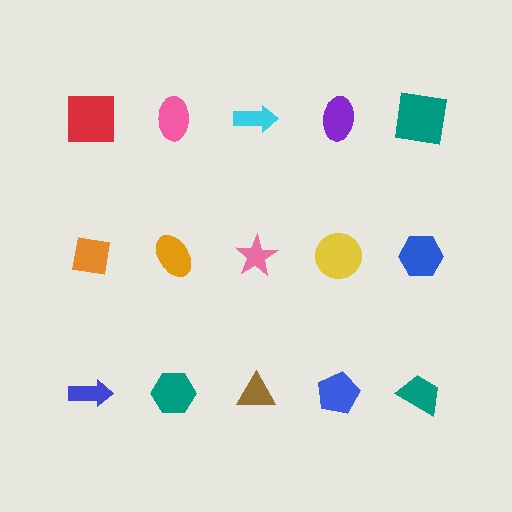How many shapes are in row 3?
5 shapes.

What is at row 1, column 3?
A cyan arrow.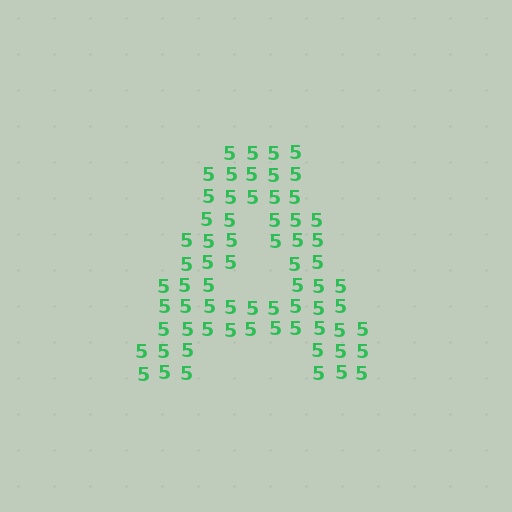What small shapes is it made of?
It is made of small digit 5's.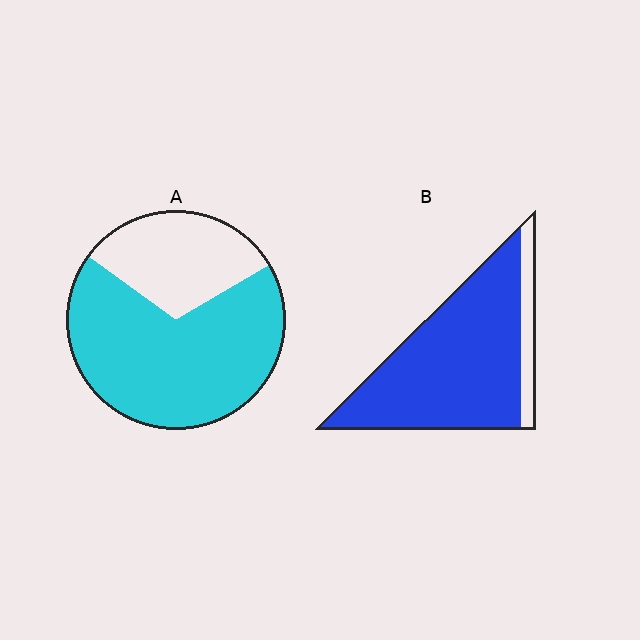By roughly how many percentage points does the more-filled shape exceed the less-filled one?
By roughly 20 percentage points (B over A).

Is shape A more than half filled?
Yes.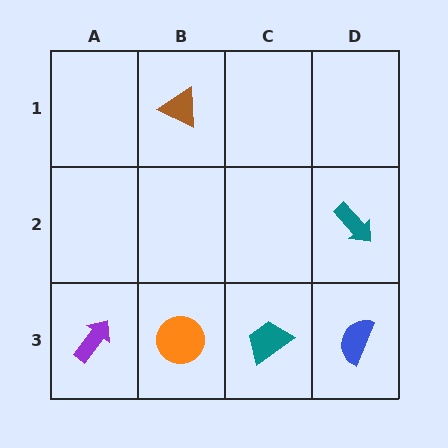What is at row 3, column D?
A blue semicircle.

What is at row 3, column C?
A teal trapezoid.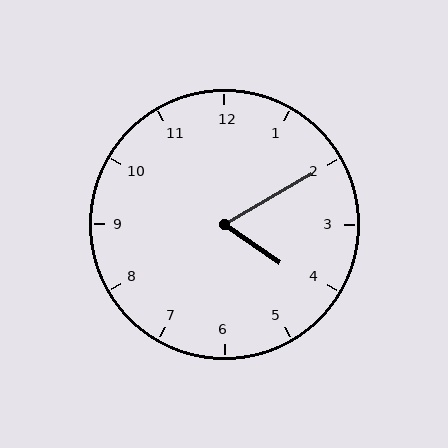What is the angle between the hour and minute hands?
Approximately 65 degrees.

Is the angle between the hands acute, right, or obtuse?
It is acute.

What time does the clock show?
4:10.